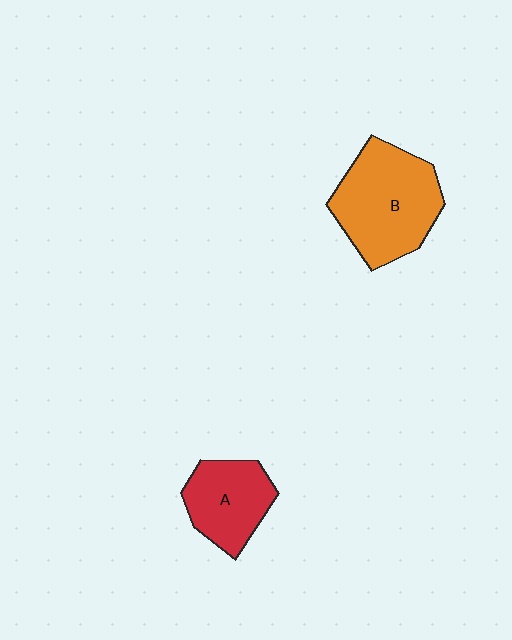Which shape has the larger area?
Shape B (orange).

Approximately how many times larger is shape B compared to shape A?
Approximately 1.6 times.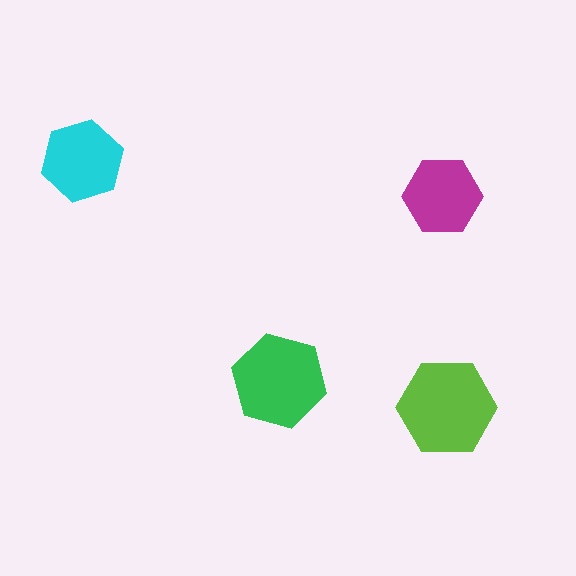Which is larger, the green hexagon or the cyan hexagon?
The green one.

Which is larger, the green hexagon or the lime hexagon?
The lime one.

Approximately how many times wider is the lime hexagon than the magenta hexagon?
About 1.5 times wider.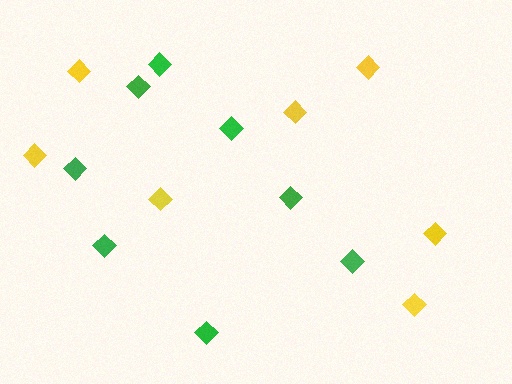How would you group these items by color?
There are 2 groups: one group of green diamonds (8) and one group of yellow diamonds (7).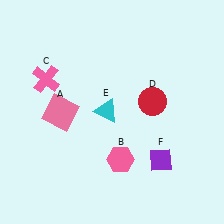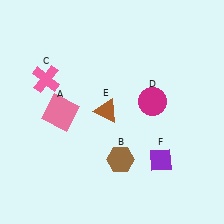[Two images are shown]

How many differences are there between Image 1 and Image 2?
There are 3 differences between the two images.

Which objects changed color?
B changed from pink to brown. D changed from red to magenta. E changed from cyan to brown.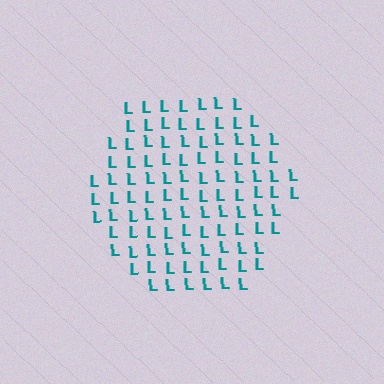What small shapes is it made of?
It is made of small letter L's.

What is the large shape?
The large shape is a hexagon.